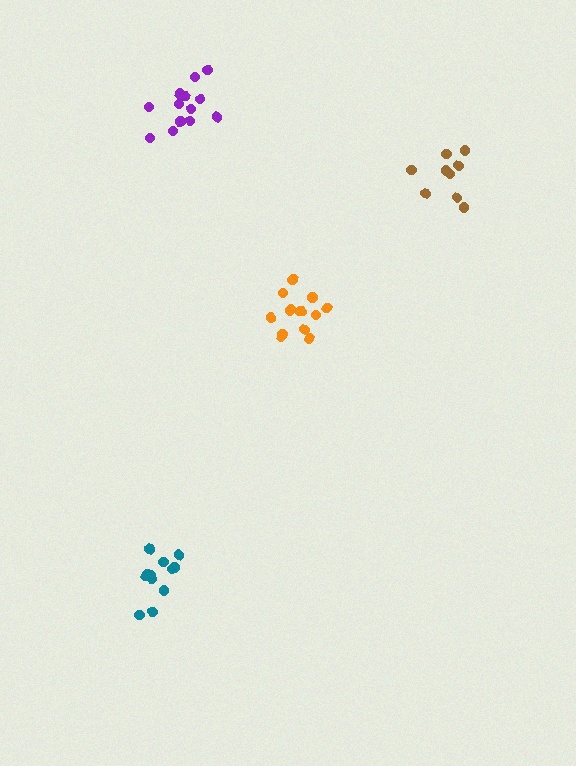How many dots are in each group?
Group 1: 9 dots, Group 2: 14 dots, Group 3: 14 dots, Group 4: 12 dots (49 total).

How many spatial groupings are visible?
There are 4 spatial groupings.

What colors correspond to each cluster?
The clusters are colored: brown, purple, orange, teal.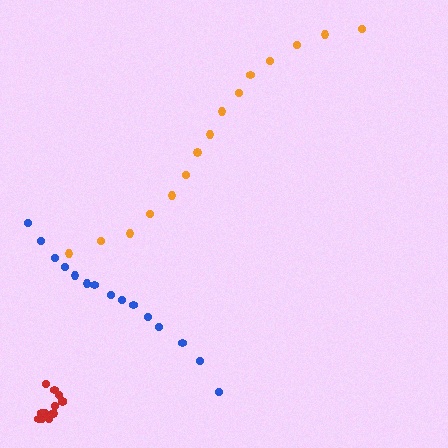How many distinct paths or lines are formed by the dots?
There are 3 distinct paths.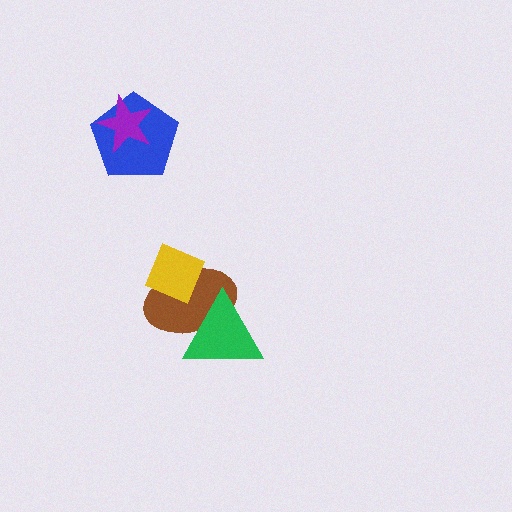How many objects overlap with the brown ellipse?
2 objects overlap with the brown ellipse.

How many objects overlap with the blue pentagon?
1 object overlaps with the blue pentagon.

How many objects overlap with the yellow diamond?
1 object overlaps with the yellow diamond.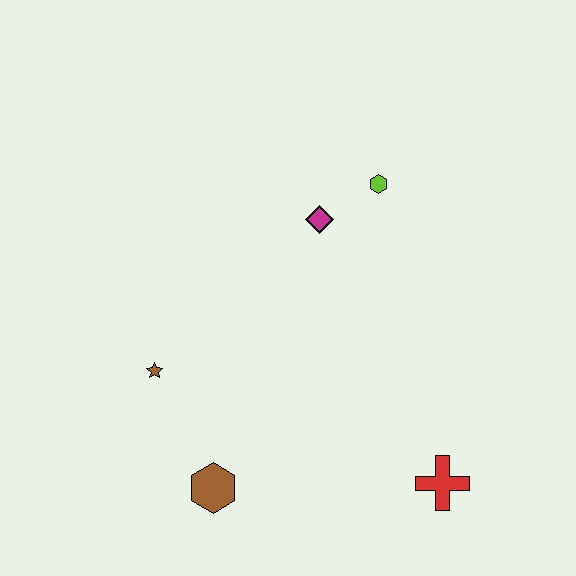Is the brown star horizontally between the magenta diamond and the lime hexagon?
No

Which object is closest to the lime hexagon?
The magenta diamond is closest to the lime hexagon.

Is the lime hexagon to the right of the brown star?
Yes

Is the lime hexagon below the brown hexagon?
No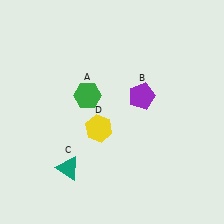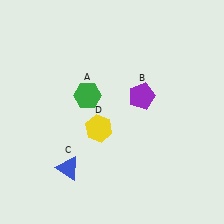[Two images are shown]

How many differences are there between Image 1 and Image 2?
There is 1 difference between the two images.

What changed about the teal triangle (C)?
In Image 1, C is teal. In Image 2, it changed to blue.